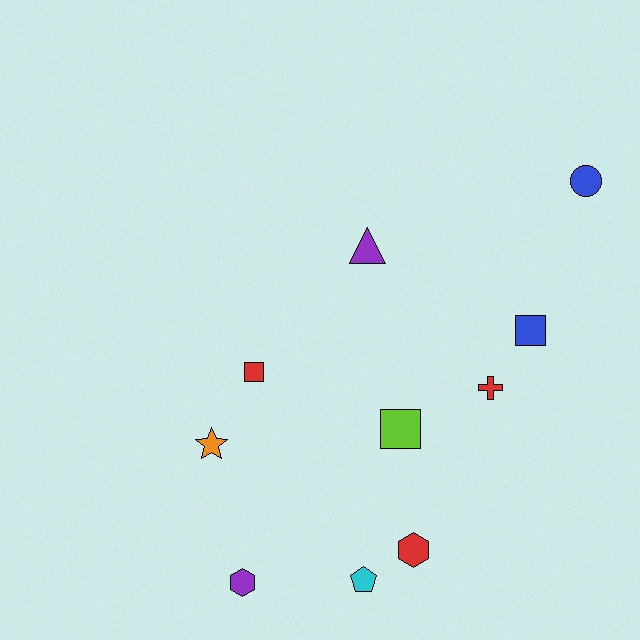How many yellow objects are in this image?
There are no yellow objects.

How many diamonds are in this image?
There are no diamonds.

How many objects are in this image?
There are 10 objects.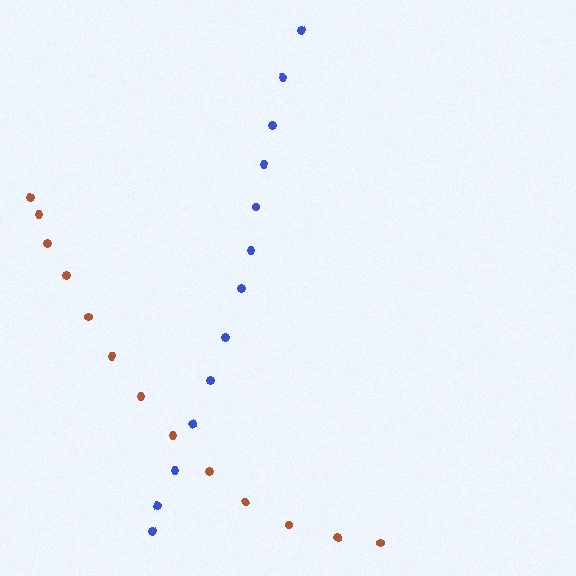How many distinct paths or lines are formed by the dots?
There are 2 distinct paths.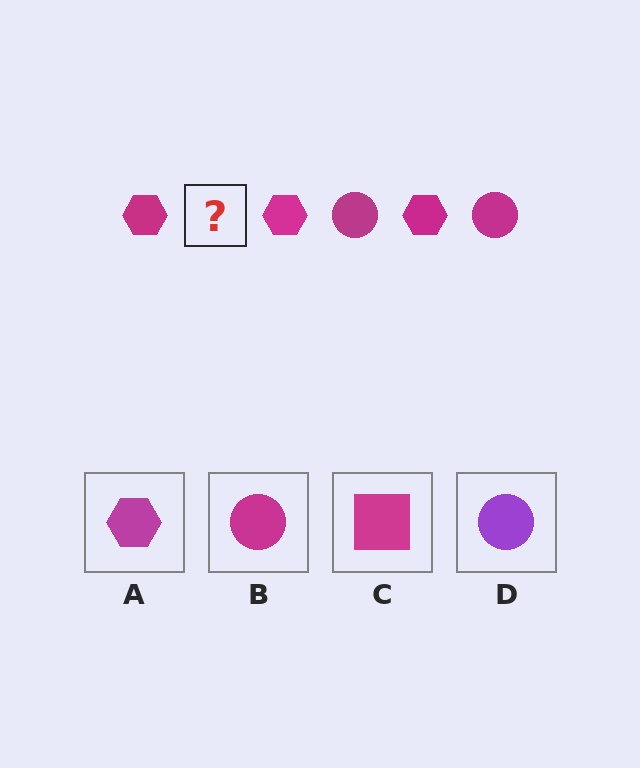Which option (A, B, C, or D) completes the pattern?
B.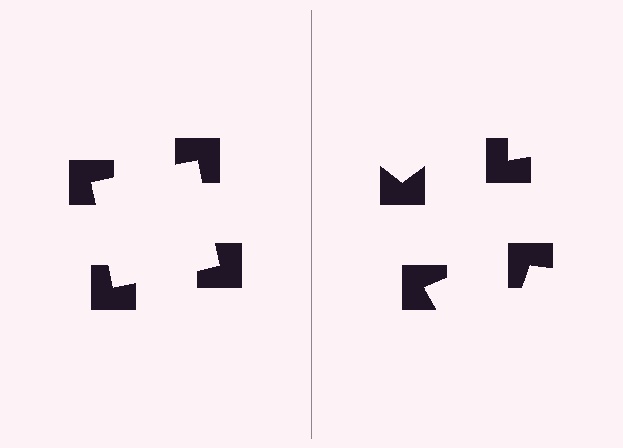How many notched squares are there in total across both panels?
8 — 4 on each side.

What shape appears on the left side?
An illusory square.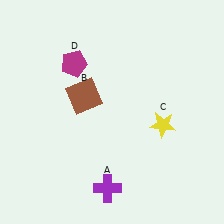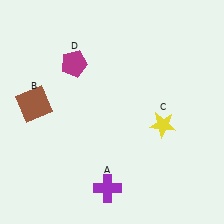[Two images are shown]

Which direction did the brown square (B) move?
The brown square (B) moved left.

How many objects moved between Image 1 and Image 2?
1 object moved between the two images.